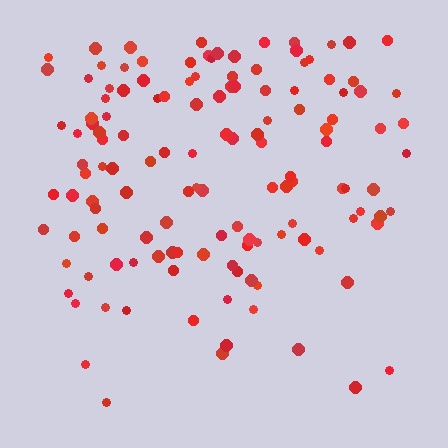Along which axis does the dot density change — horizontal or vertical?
Vertical.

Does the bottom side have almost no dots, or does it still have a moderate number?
Still a moderate number, just noticeably fewer than the top.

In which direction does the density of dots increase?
From bottom to top, with the top side densest.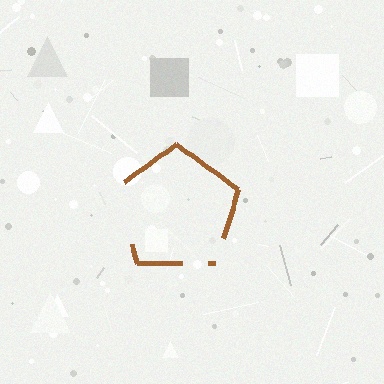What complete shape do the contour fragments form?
The contour fragments form a pentagon.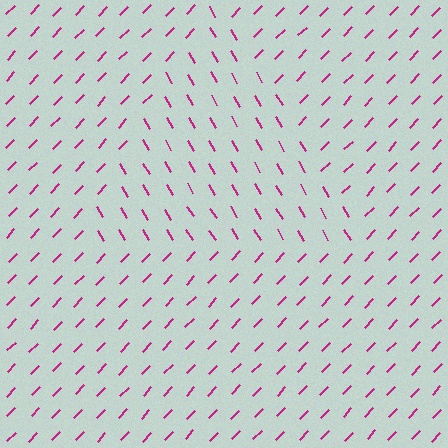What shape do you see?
I see a triangle.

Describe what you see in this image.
The image is filled with small magenta line segments. A triangle region in the image has lines oriented differently from the surrounding lines, creating a visible texture boundary.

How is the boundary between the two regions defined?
The boundary is defined purely by a change in line orientation (approximately 75 degrees difference). All lines are the same color and thickness.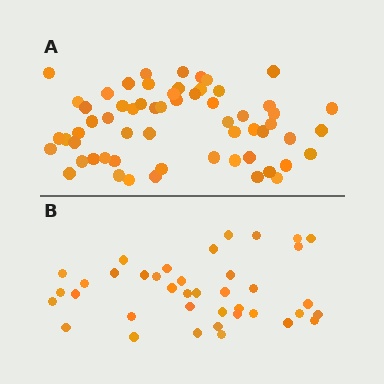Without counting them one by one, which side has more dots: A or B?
Region A (the top region) has more dots.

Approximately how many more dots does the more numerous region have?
Region A has approximately 20 more dots than region B.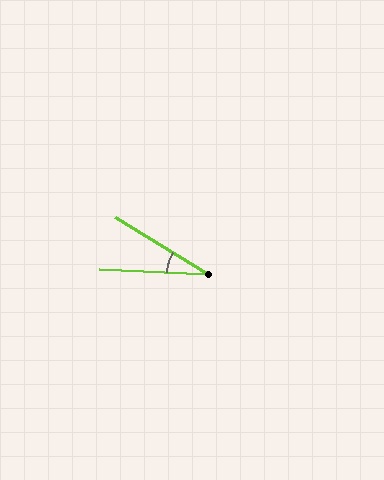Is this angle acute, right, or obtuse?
It is acute.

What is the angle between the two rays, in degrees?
Approximately 29 degrees.